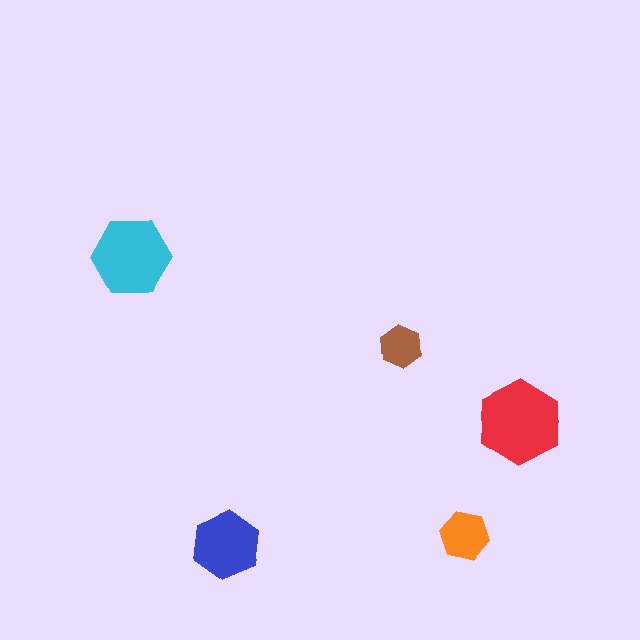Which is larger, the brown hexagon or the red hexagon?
The red one.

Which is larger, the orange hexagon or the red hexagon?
The red one.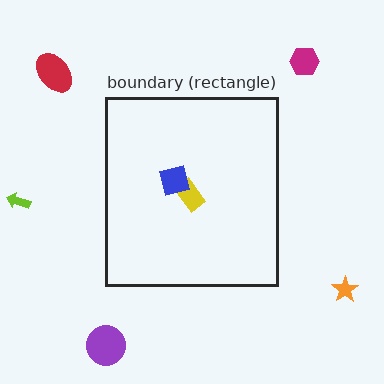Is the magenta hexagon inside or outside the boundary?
Outside.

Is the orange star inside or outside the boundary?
Outside.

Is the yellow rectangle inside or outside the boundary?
Inside.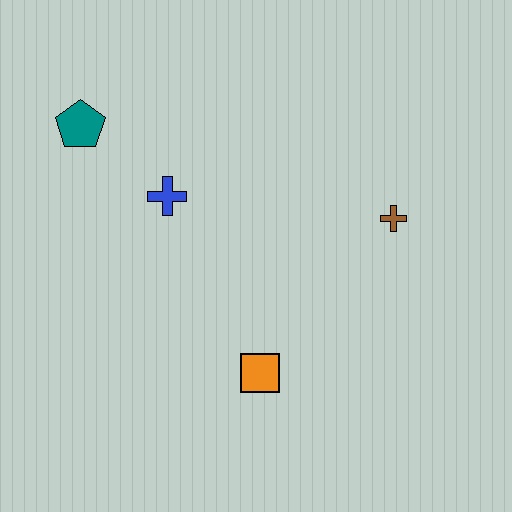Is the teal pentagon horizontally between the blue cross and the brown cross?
No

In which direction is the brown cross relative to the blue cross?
The brown cross is to the right of the blue cross.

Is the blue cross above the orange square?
Yes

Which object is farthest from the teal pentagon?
The brown cross is farthest from the teal pentagon.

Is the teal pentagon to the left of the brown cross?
Yes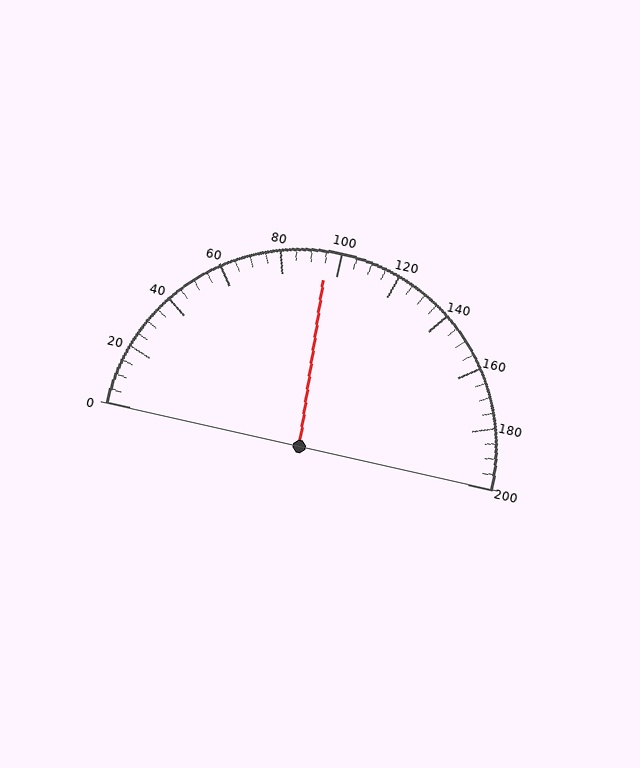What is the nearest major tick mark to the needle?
The nearest major tick mark is 100.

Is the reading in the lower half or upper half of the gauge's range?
The reading is in the lower half of the range (0 to 200).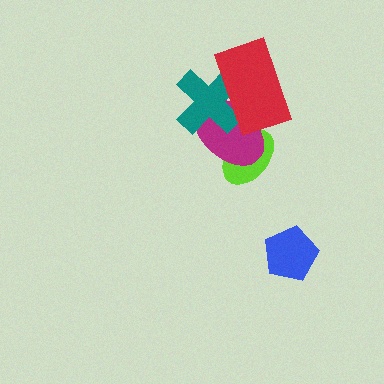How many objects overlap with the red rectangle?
2 objects overlap with the red rectangle.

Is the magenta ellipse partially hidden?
Yes, it is partially covered by another shape.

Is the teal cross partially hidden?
Yes, it is partially covered by another shape.